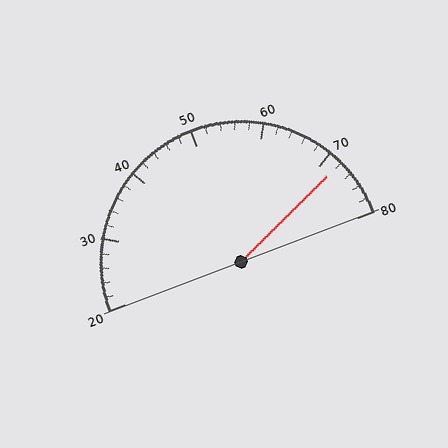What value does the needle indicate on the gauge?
The needle indicates approximately 72.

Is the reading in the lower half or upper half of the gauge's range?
The reading is in the upper half of the range (20 to 80).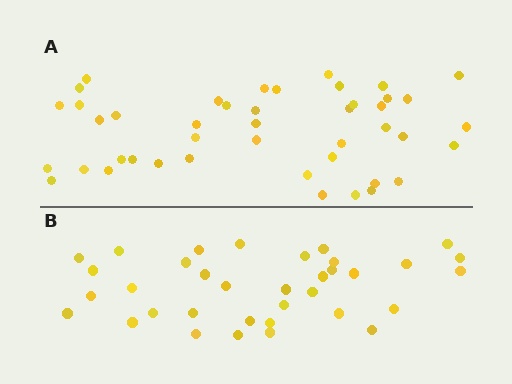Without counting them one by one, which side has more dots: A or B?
Region A (the top region) has more dots.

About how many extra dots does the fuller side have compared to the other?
Region A has roughly 8 or so more dots than region B.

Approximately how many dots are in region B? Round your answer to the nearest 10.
About 40 dots. (The exact count is 35, which rounds to 40.)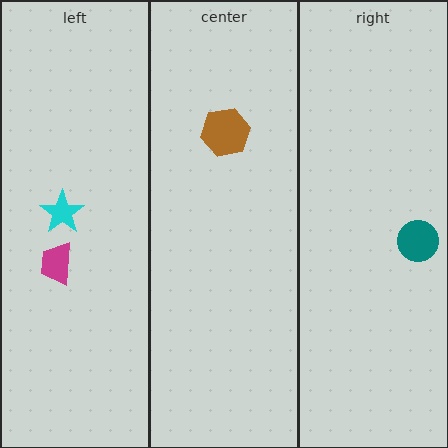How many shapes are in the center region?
1.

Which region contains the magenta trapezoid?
The left region.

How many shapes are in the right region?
1.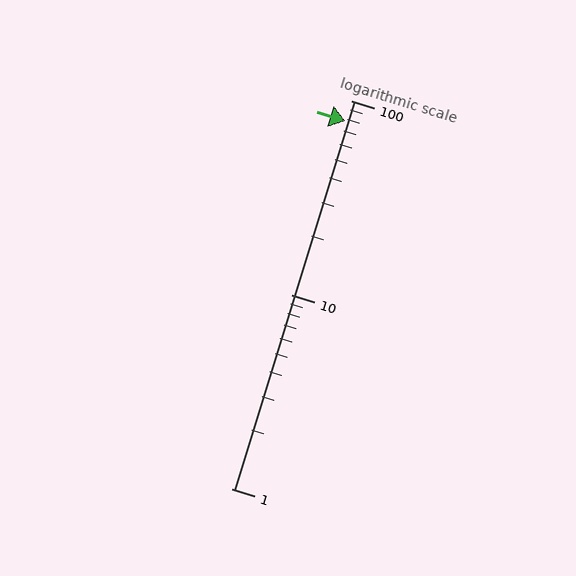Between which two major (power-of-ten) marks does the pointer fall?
The pointer is between 10 and 100.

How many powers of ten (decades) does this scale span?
The scale spans 2 decades, from 1 to 100.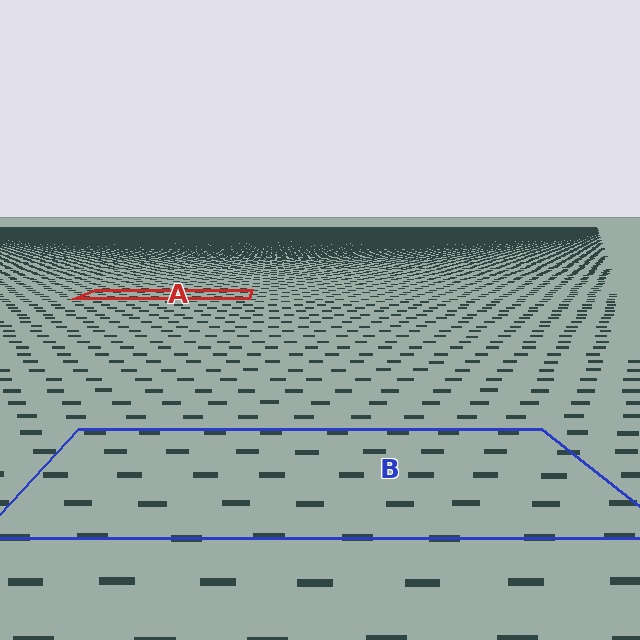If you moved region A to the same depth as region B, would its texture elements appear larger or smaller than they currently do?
They would appear larger. At a closer depth, the same texture elements are projected at a bigger on-screen size.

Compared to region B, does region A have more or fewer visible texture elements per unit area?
Region A has more texture elements per unit area — they are packed more densely because it is farther away.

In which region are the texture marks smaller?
The texture marks are smaller in region A, because it is farther away.